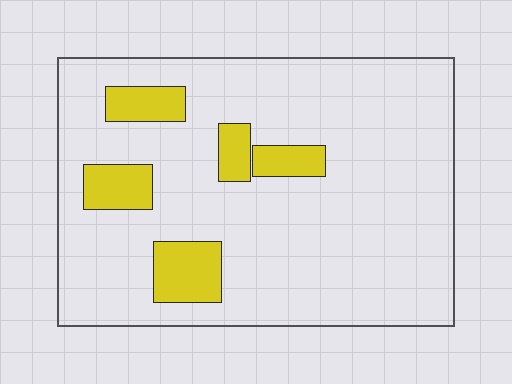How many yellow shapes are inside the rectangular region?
5.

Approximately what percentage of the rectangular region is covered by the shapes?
Approximately 15%.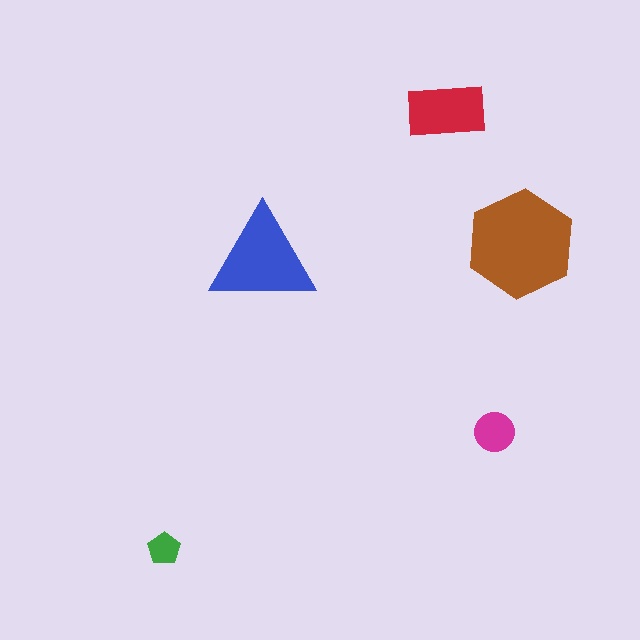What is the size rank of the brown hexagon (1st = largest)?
1st.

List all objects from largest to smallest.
The brown hexagon, the blue triangle, the red rectangle, the magenta circle, the green pentagon.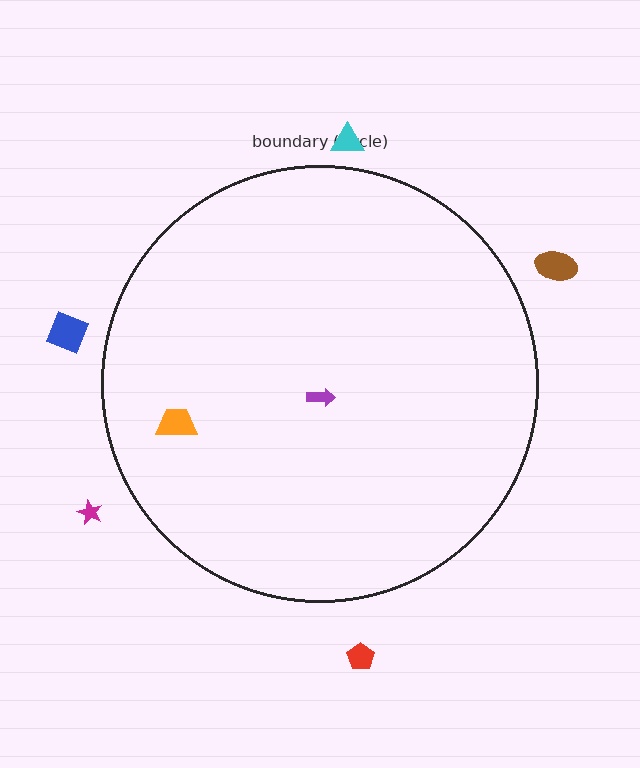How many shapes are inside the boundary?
2 inside, 5 outside.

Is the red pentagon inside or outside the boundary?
Outside.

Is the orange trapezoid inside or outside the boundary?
Inside.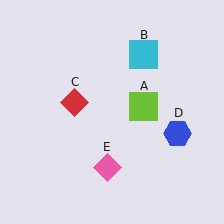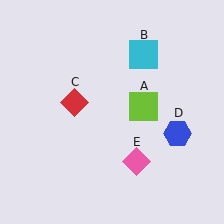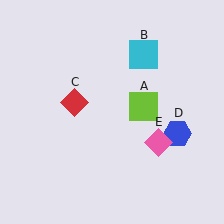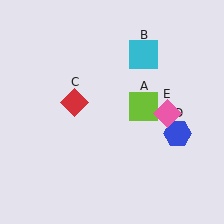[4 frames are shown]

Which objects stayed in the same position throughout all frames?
Lime square (object A) and cyan square (object B) and red diamond (object C) and blue hexagon (object D) remained stationary.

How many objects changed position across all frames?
1 object changed position: pink diamond (object E).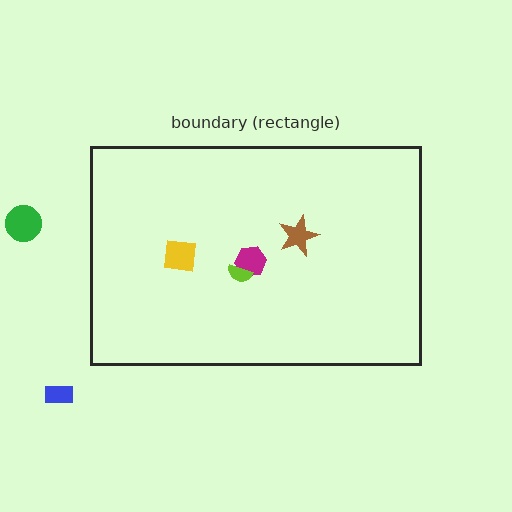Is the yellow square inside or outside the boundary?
Inside.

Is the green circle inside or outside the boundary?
Outside.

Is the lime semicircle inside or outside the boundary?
Inside.